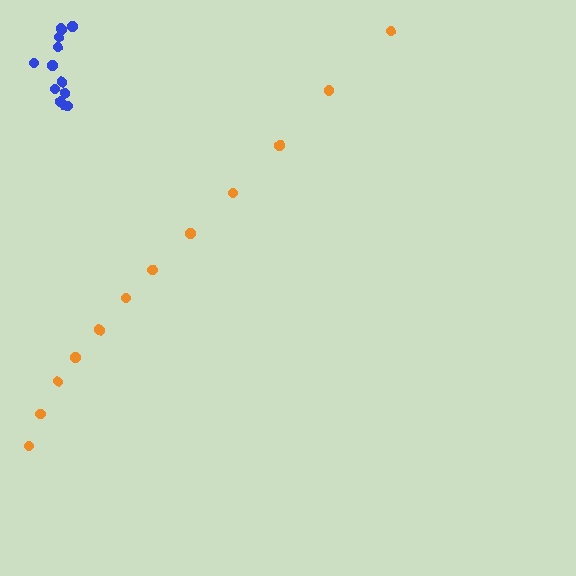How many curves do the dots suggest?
There are 2 distinct paths.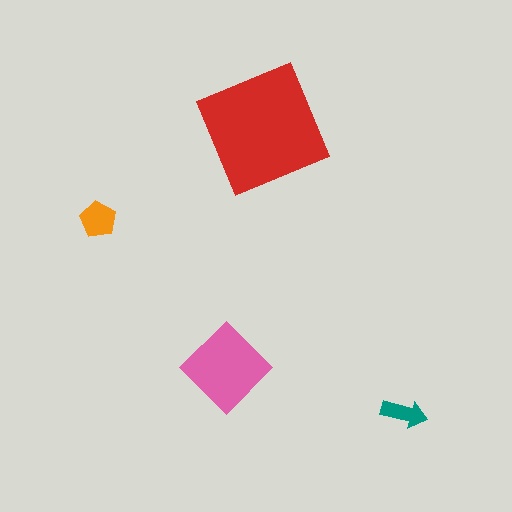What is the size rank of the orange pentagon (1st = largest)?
3rd.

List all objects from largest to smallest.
The red square, the pink diamond, the orange pentagon, the teal arrow.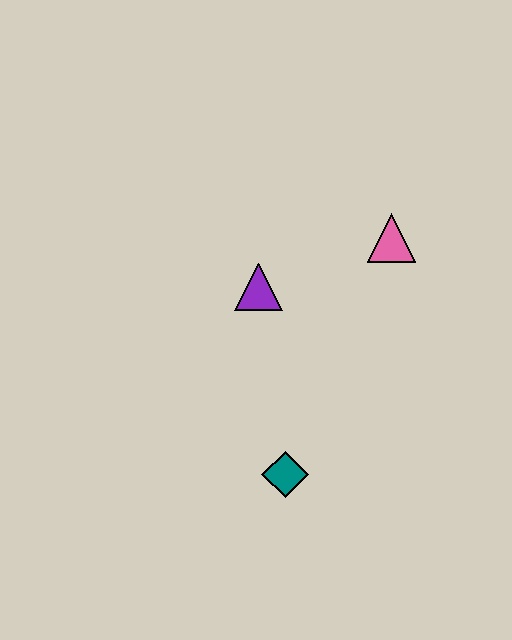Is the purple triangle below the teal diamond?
No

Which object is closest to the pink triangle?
The purple triangle is closest to the pink triangle.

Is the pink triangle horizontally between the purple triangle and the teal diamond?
No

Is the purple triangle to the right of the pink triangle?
No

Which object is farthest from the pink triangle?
The teal diamond is farthest from the pink triangle.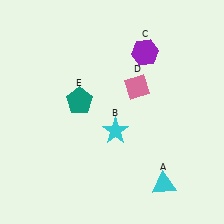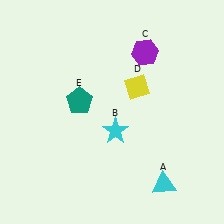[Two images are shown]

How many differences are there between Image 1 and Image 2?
There is 1 difference between the two images.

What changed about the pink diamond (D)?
In Image 1, D is pink. In Image 2, it changed to yellow.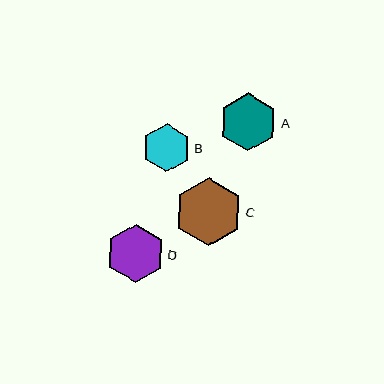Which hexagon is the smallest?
Hexagon B is the smallest with a size of approximately 48 pixels.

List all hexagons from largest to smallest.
From largest to smallest: C, D, A, B.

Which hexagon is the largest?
Hexagon C is the largest with a size of approximately 68 pixels.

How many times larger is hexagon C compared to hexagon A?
Hexagon C is approximately 1.2 times the size of hexagon A.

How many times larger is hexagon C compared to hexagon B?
Hexagon C is approximately 1.4 times the size of hexagon B.